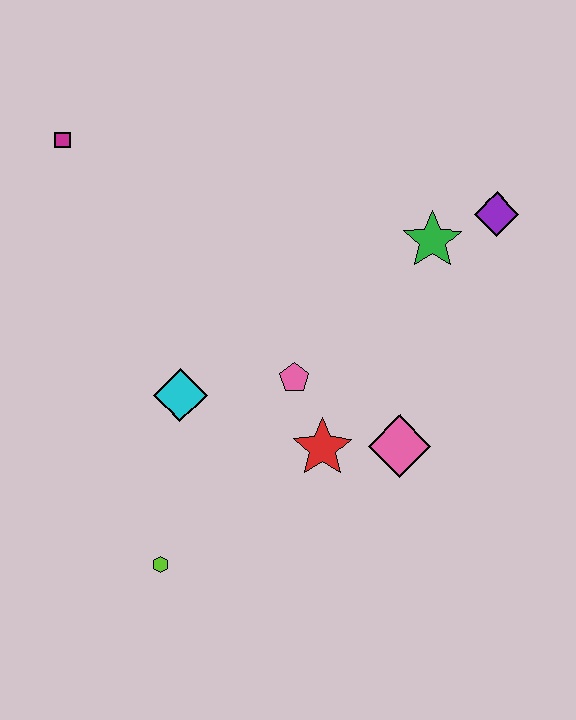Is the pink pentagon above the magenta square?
No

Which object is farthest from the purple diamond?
The lime hexagon is farthest from the purple diamond.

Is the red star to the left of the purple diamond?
Yes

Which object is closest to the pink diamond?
The red star is closest to the pink diamond.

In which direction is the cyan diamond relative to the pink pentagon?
The cyan diamond is to the left of the pink pentagon.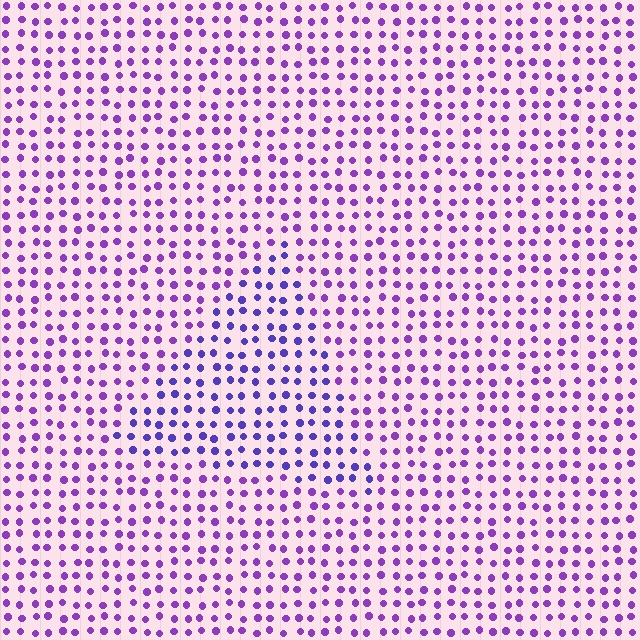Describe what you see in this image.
The image is filled with small purple elements in a uniform arrangement. A triangle-shaped region is visible where the elements are tinted to a slightly different hue, forming a subtle color boundary.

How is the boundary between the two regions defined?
The boundary is defined purely by a slight shift in hue (about 27 degrees). Spacing, size, and orientation are identical on both sides.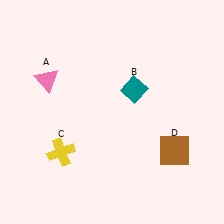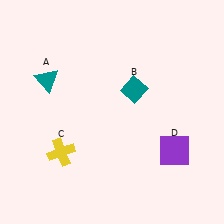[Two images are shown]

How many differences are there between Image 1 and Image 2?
There are 2 differences between the two images.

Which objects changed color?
A changed from pink to teal. D changed from brown to purple.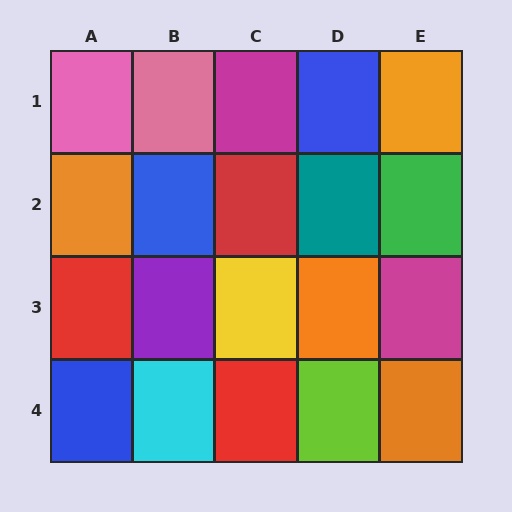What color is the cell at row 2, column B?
Blue.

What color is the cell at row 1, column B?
Pink.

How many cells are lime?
1 cell is lime.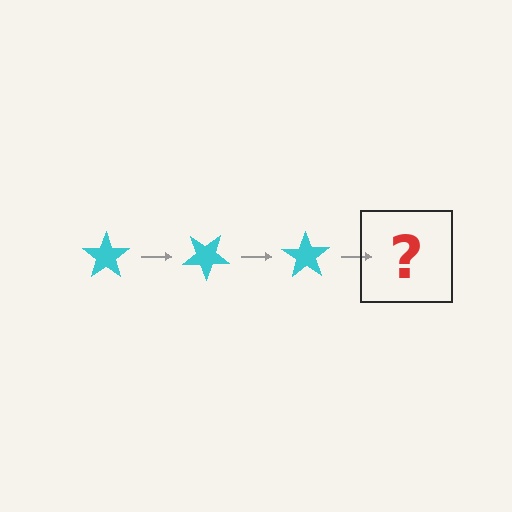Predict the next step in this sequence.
The next step is a cyan star rotated 105 degrees.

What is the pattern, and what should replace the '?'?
The pattern is that the star rotates 35 degrees each step. The '?' should be a cyan star rotated 105 degrees.